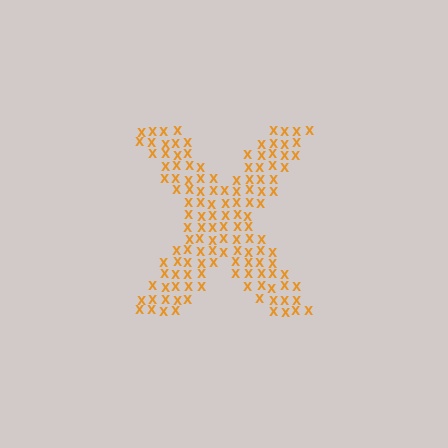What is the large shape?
The large shape is the letter X.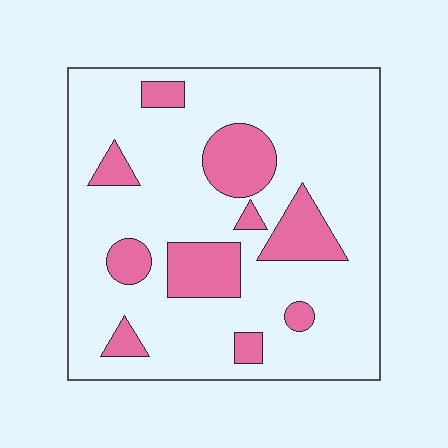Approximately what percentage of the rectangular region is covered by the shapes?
Approximately 20%.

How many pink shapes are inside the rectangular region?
10.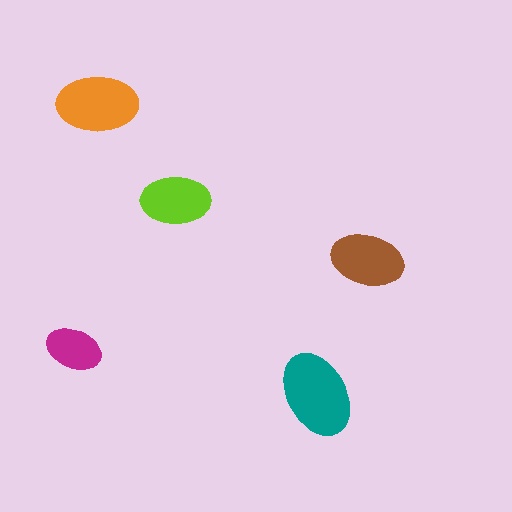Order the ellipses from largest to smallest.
the teal one, the orange one, the brown one, the lime one, the magenta one.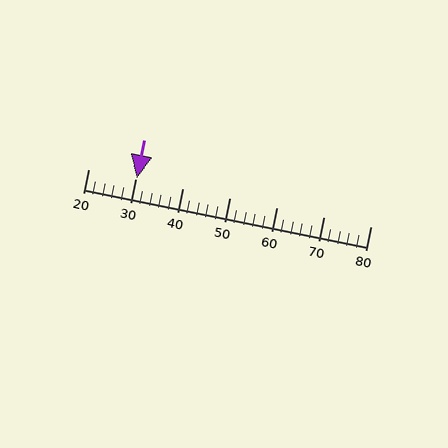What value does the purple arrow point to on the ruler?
The purple arrow points to approximately 30.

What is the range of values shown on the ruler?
The ruler shows values from 20 to 80.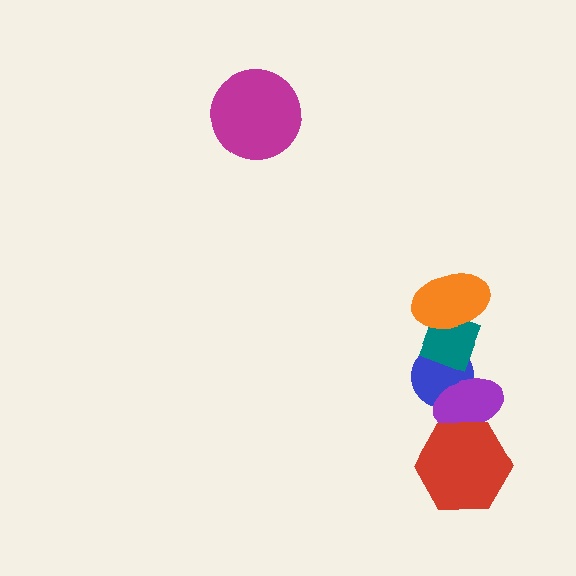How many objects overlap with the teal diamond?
2 objects overlap with the teal diamond.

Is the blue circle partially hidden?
Yes, it is partially covered by another shape.